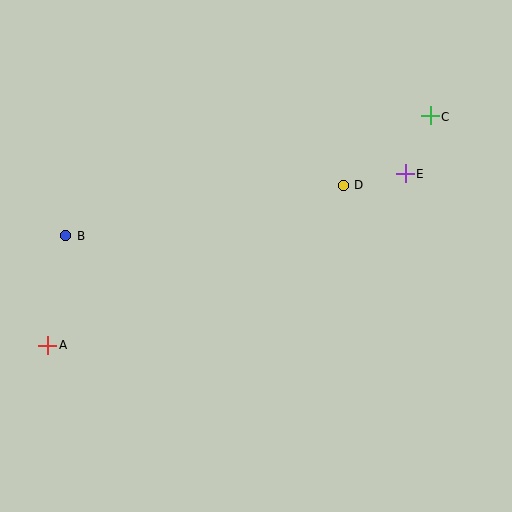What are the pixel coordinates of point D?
Point D is at (343, 185).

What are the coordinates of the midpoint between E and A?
The midpoint between E and A is at (227, 259).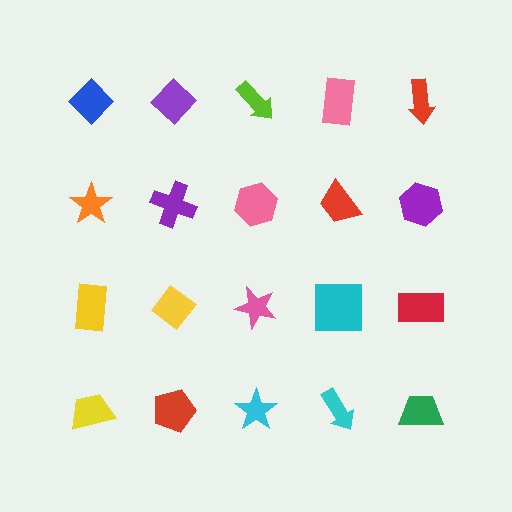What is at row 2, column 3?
A pink hexagon.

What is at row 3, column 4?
A cyan square.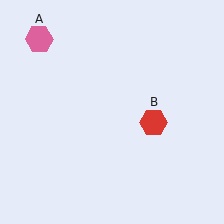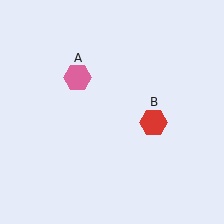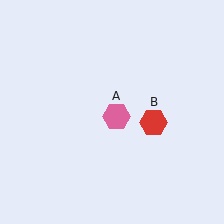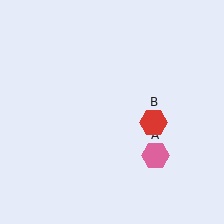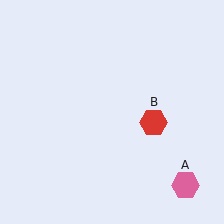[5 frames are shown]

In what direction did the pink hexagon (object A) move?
The pink hexagon (object A) moved down and to the right.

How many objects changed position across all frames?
1 object changed position: pink hexagon (object A).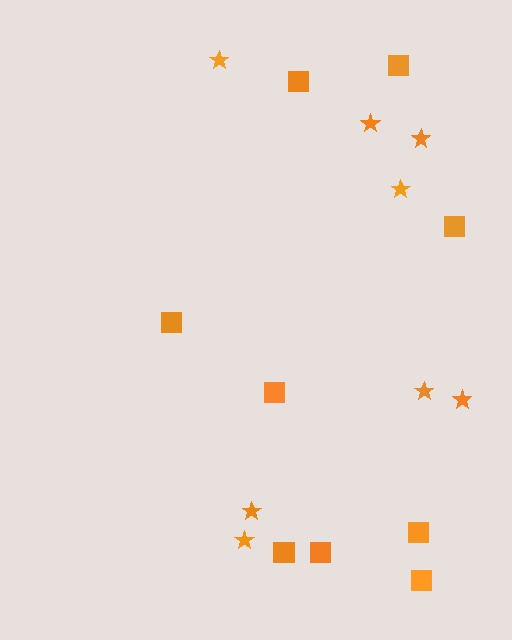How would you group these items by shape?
There are 2 groups: one group of stars (8) and one group of squares (9).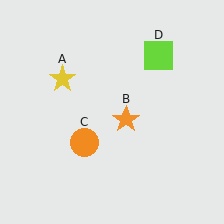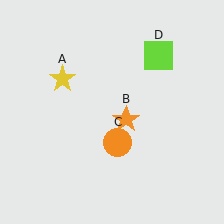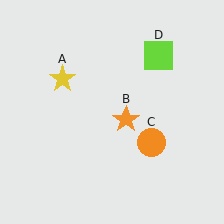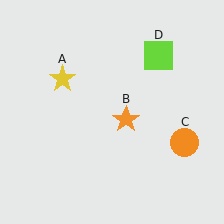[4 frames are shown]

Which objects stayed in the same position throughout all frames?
Yellow star (object A) and orange star (object B) and lime square (object D) remained stationary.